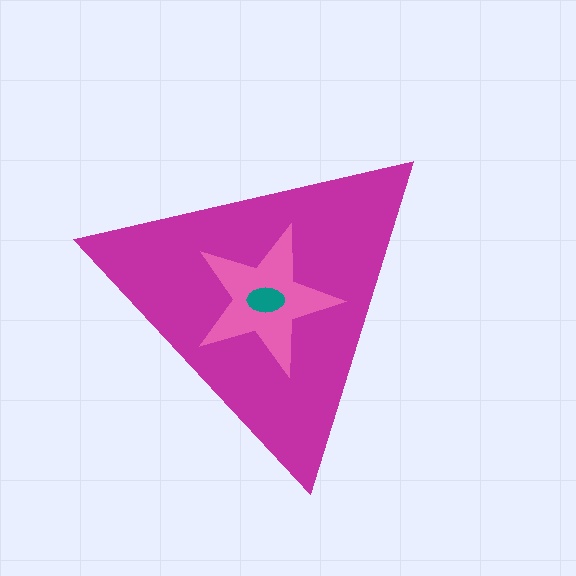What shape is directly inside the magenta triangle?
The pink star.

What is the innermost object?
The teal ellipse.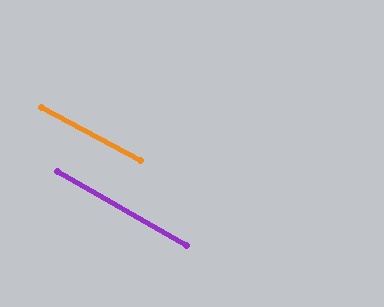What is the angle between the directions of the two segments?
Approximately 1 degree.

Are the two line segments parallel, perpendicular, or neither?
Parallel — their directions differ by only 1.4°.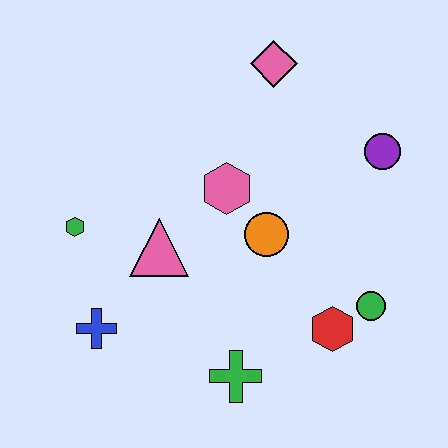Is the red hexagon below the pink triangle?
Yes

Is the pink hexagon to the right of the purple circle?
No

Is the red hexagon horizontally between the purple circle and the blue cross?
Yes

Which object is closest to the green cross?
The red hexagon is closest to the green cross.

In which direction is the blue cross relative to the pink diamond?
The blue cross is below the pink diamond.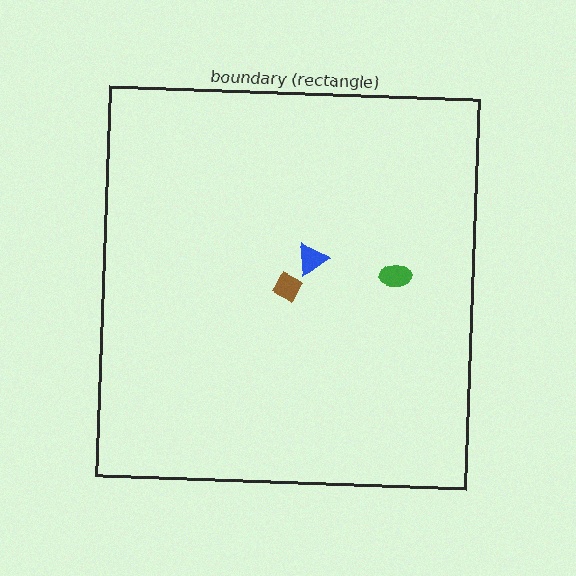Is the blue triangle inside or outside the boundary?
Inside.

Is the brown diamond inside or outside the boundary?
Inside.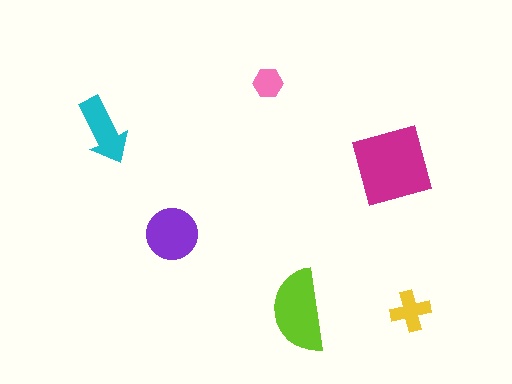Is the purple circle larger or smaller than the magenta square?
Smaller.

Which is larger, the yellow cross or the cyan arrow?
The cyan arrow.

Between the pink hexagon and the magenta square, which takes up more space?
The magenta square.